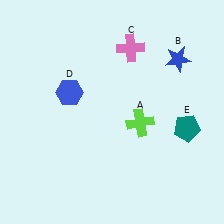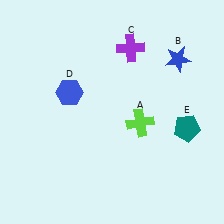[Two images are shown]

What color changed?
The cross (C) changed from pink in Image 1 to purple in Image 2.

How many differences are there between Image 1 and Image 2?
There is 1 difference between the two images.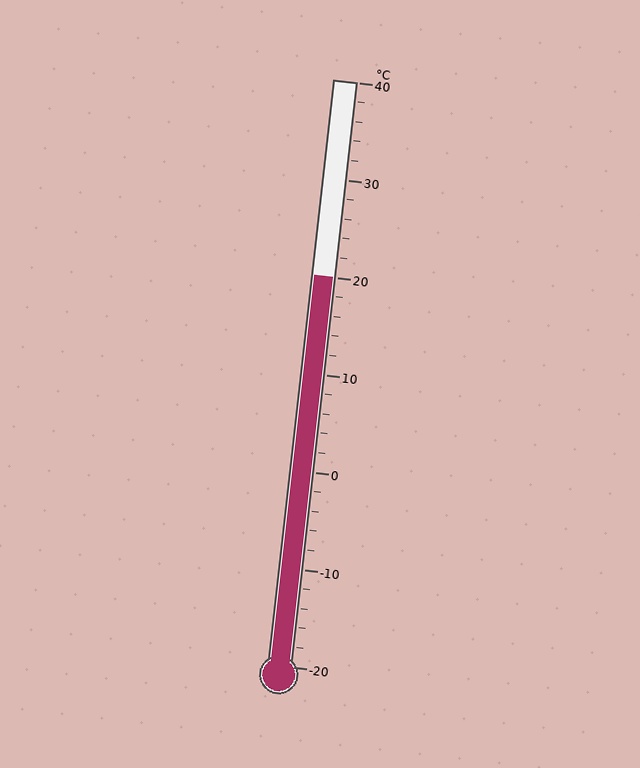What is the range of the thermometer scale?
The thermometer scale ranges from -20°C to 40°C.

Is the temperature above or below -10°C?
The temperature is above -10°C.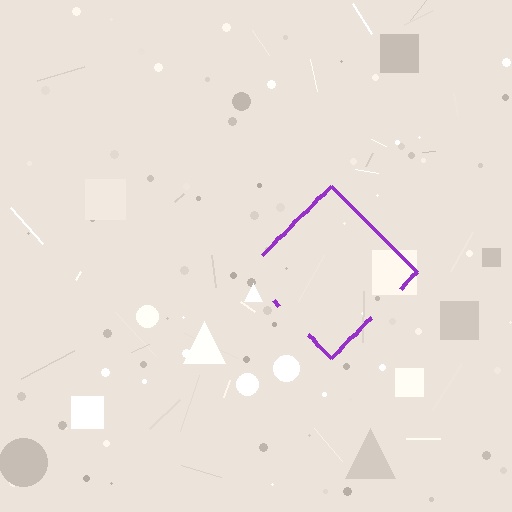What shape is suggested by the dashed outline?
The dashed outline suggests a diamond.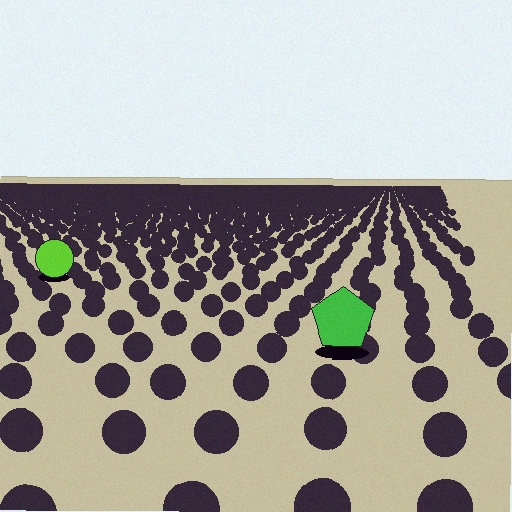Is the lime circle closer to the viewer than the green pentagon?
No. The green pentagon is closer — you can tell from the texture gradient: the ground texture is coarser near it.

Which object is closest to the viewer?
The green pentagon is closest. The texture marks near it are larger and more spread out.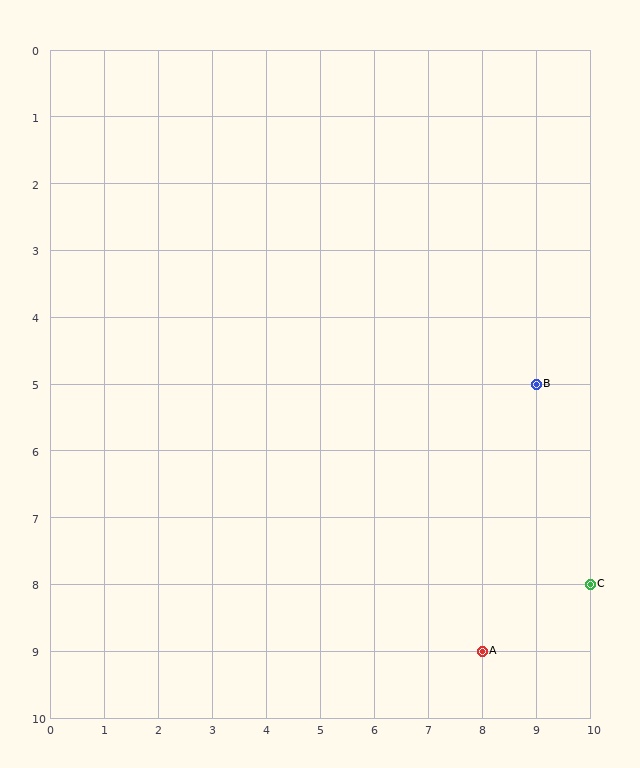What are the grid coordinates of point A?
Point A is at grid coordinates (8, 9).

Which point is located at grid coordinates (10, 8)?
Point C is at (10, 8).